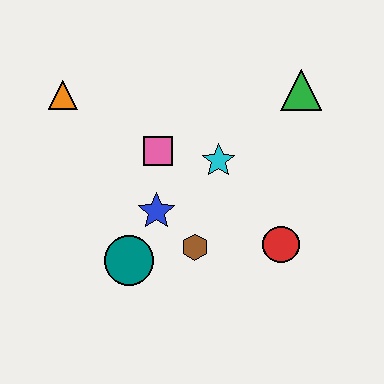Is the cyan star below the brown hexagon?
No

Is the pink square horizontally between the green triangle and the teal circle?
Yes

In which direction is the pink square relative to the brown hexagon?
The pink square is above the brown hexagon.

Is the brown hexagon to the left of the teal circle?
No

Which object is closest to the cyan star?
The pink square is closest to the cyan star.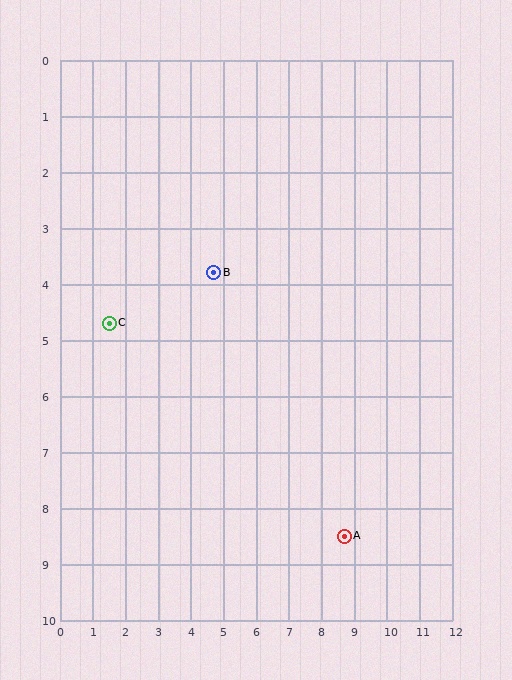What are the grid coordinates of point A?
Point A is at approximately (8.7, 8.5).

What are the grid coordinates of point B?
Point B is at approximately (4.7, 3.8).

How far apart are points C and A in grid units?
Points C and A are about 8.1 grid units apart.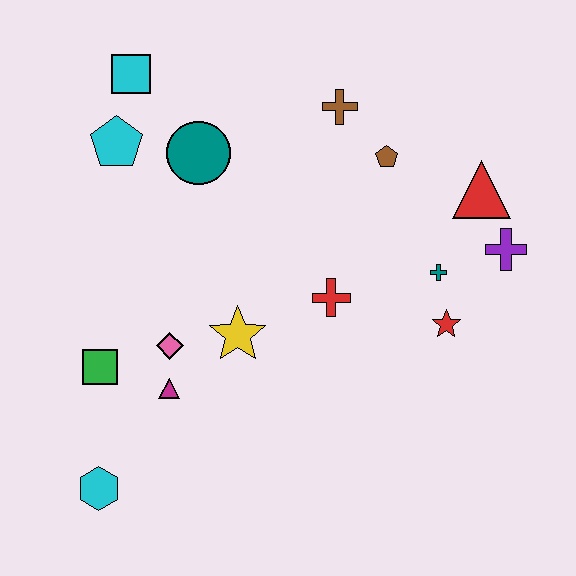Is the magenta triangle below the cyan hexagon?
No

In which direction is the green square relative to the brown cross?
The green square is below the brown cross.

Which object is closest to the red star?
The teal cross is closest to the red star.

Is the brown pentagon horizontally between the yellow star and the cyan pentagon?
No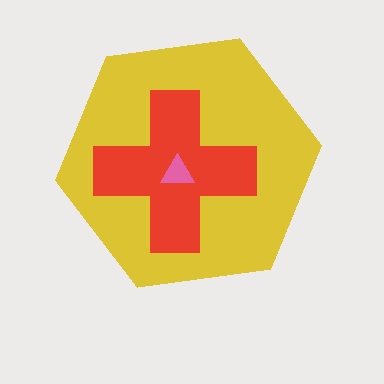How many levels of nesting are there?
3.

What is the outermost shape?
The yellow hexagon.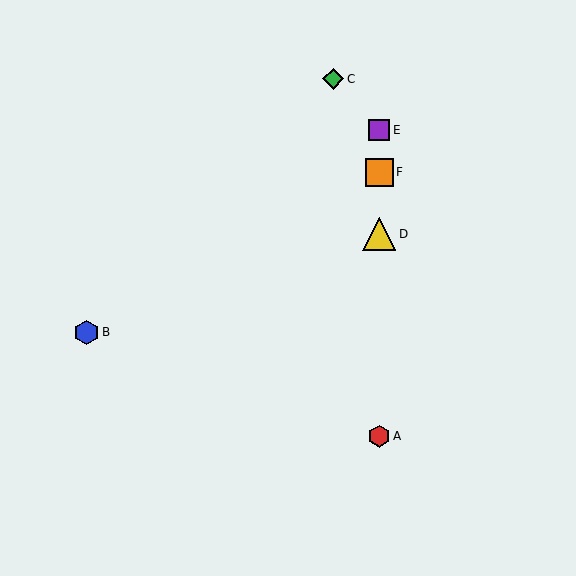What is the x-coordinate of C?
Object C is at x≈333.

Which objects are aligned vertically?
Objects A, D, E, F are aligned vertically.